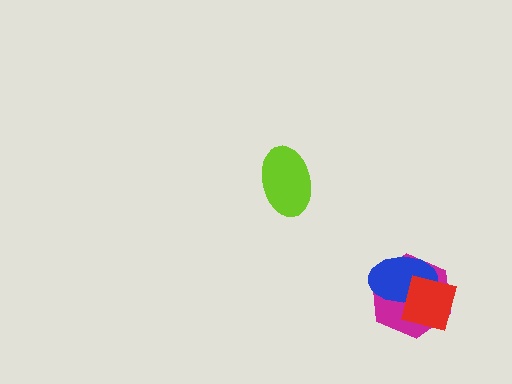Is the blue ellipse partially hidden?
Yes, it is partially covered by another shape.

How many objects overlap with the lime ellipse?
0 objects overlap with the lime ellipse.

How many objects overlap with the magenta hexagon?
2 objects overlap with the magenta hexagon.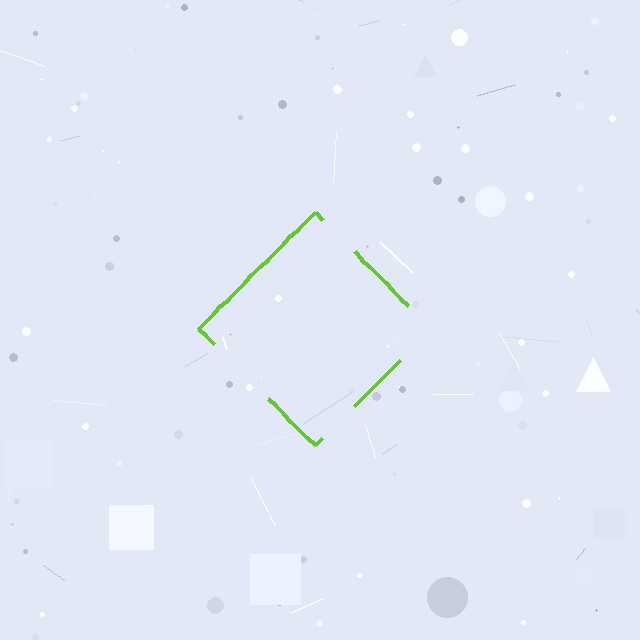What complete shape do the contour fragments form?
The contour fragments form a diamond.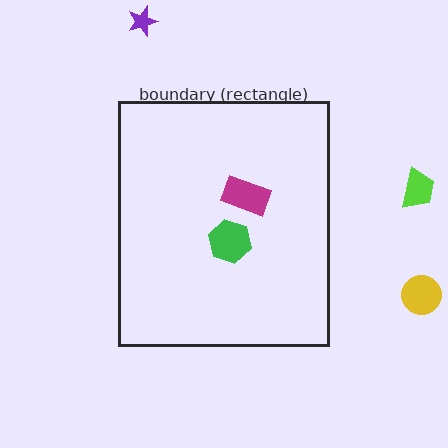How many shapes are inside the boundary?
2 inside, 3 outside.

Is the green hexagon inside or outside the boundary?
Inside.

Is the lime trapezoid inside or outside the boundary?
Outside.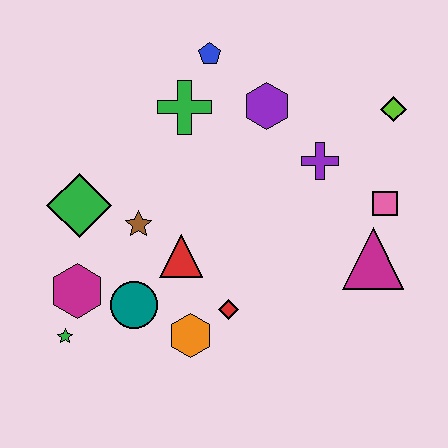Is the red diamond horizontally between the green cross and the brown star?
No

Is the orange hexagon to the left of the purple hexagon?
Yes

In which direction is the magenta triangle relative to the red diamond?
The magenta triangle is to the right of the red diamond.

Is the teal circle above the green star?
Yes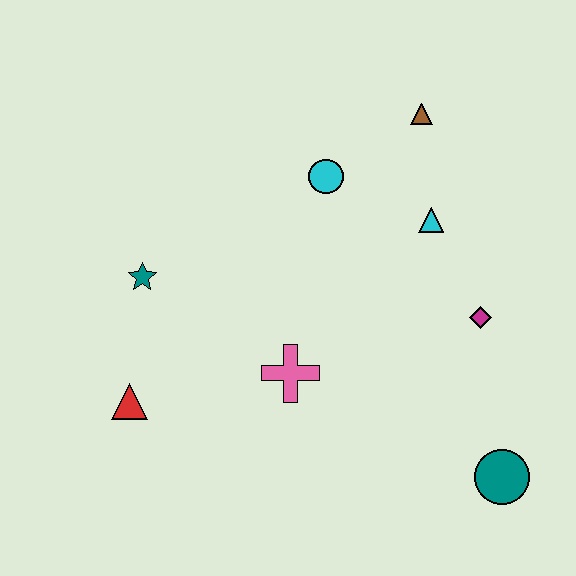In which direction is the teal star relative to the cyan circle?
The teal star is to the left of the cyan circle.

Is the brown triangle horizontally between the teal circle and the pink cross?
Yes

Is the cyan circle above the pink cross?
Yes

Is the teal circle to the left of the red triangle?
No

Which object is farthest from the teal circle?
The teal star is farthest from the teal circle.